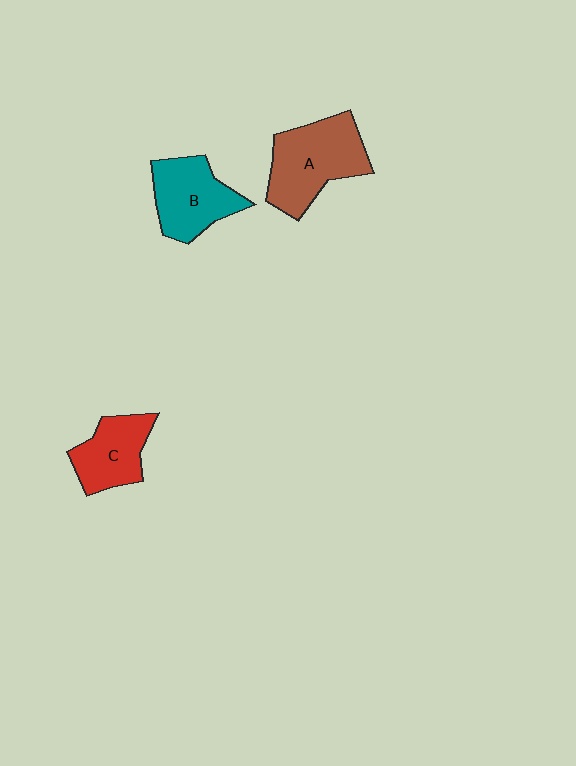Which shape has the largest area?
Shape A (brown).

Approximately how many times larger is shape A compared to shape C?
Approximately 1.5 times.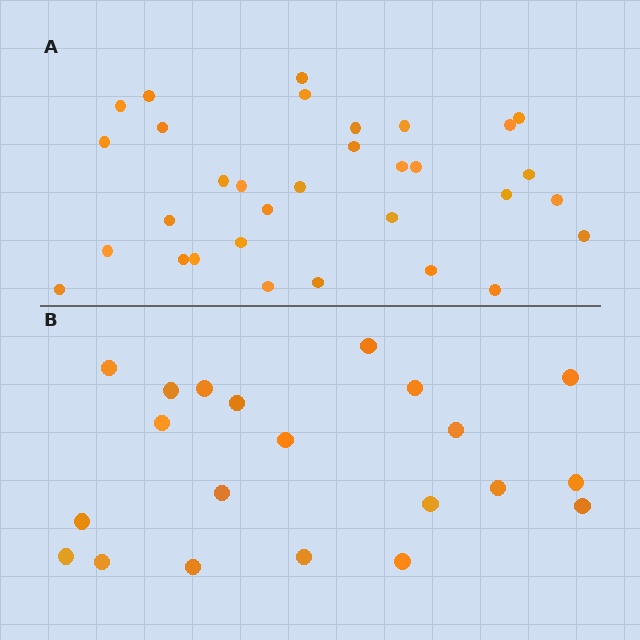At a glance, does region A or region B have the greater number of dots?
Region A (the top region) has more dots.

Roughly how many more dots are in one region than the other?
Region A has roughly 12 or so more dots than region B.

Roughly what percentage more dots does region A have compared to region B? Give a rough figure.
About 50% more.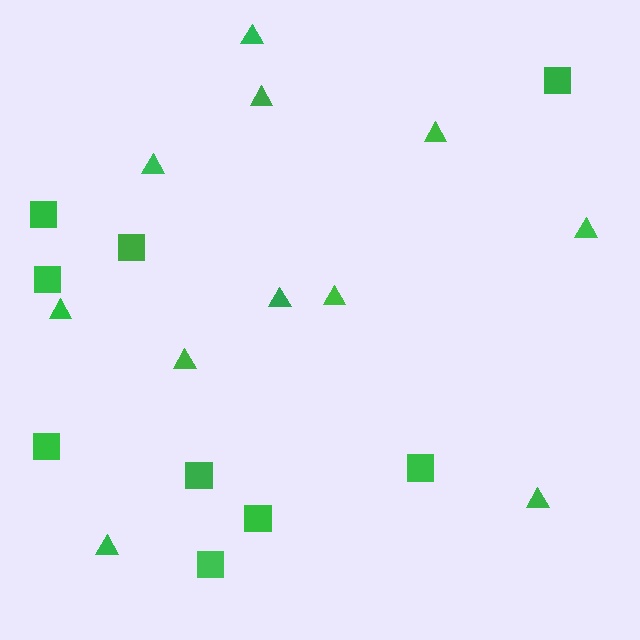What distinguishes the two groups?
There are 2 groups: one group of squares (9) and one group of triangles (11).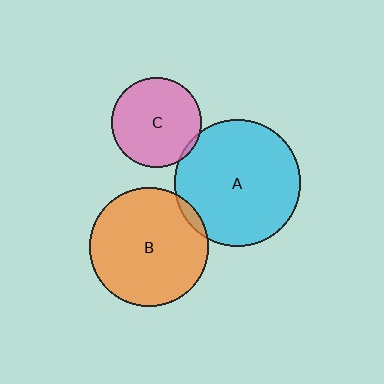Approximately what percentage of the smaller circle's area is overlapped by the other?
Approximately 5%.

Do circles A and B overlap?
Yes.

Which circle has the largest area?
Circle A (cyan).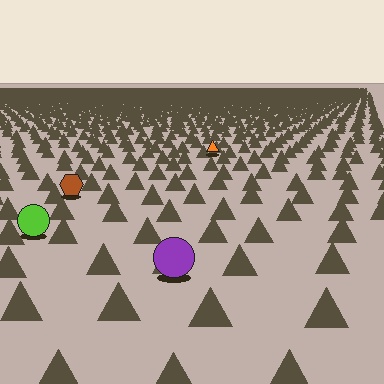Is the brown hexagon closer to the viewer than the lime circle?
No. The lime circle is closer — you can tell from the texture gradient: the ground texture is coarser near it.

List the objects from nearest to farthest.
From nearest to farthest: the purple circle, the lime circle, the brown hexagon, the orange triangle.